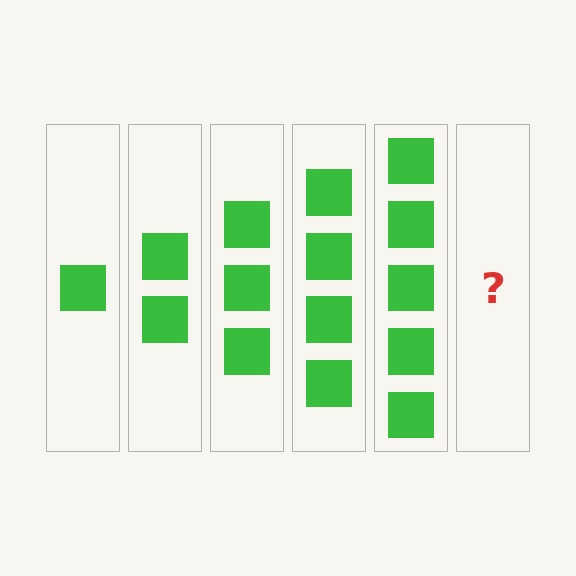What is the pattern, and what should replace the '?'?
The pattern is that each step adds one more square. The '?' should be 6 squares.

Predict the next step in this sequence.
The next step is 6 squares.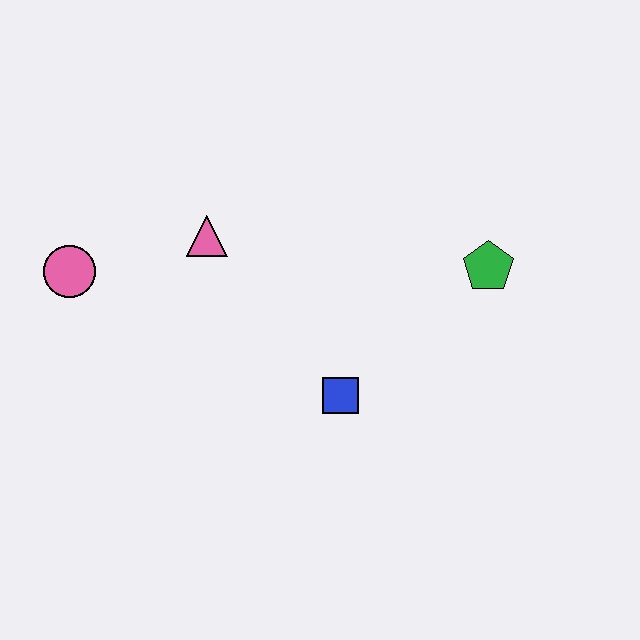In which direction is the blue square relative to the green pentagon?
The blue square is to the left of the green pentagon.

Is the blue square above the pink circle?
No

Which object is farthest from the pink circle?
The green pentagon is farthest from the pink circle.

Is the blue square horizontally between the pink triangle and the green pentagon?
Yes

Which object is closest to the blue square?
The green pentagon is closest to the blue square.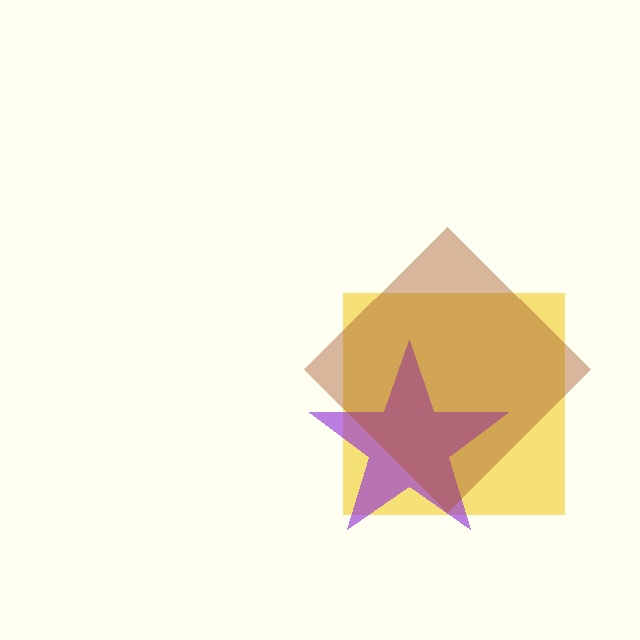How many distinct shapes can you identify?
There are 3 distinct shapes: a yellow square, a purple star, a brown diamond.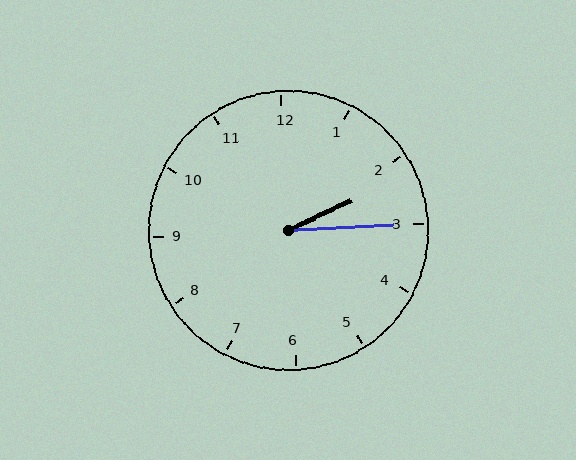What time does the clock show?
2:15.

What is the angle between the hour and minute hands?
Approximately 22 degrees.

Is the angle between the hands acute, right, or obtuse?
It is acute.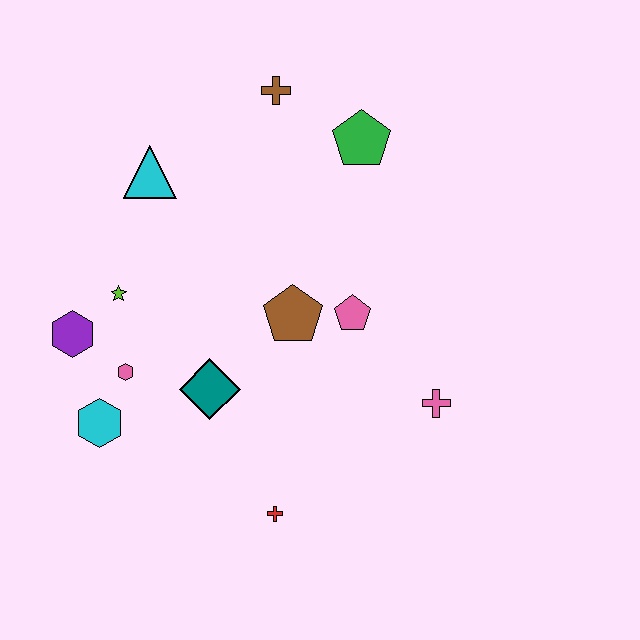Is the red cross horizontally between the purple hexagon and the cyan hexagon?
No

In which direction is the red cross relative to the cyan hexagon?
The red cross is to the right of the cyan hexagon.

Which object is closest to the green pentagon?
The brown cross is closest to the green pentagon.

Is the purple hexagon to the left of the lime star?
Yes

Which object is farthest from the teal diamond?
The brown cross is farthest from the teal diamond.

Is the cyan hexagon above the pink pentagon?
No